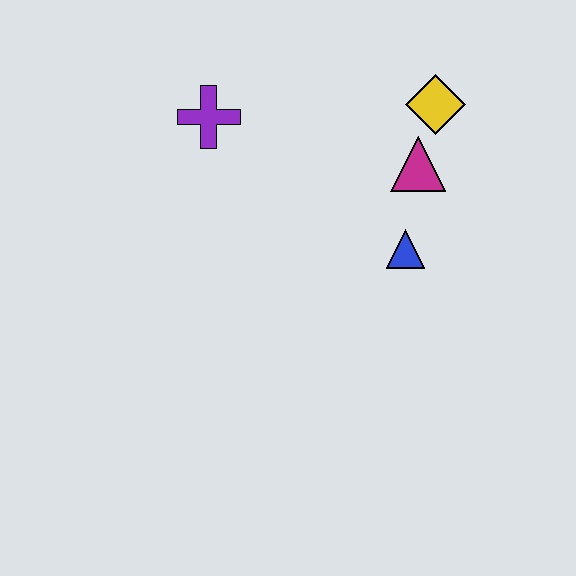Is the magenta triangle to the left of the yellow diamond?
Yes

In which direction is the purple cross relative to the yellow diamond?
The purple cross is to the left of the yellow diamond.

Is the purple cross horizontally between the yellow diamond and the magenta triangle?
No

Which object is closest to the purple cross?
The magenta triangle is closest to the purple cross.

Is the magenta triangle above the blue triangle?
Yes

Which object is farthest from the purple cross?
The blue triangle is farthest from the purple cross.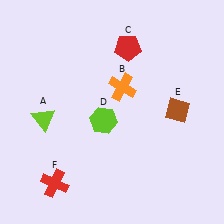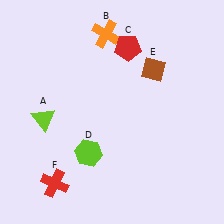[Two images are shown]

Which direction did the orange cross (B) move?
The orange cross (B) moved up.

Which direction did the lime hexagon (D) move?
The lime hexagon (D) moved down.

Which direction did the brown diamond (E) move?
The brown diamond (E) moved up.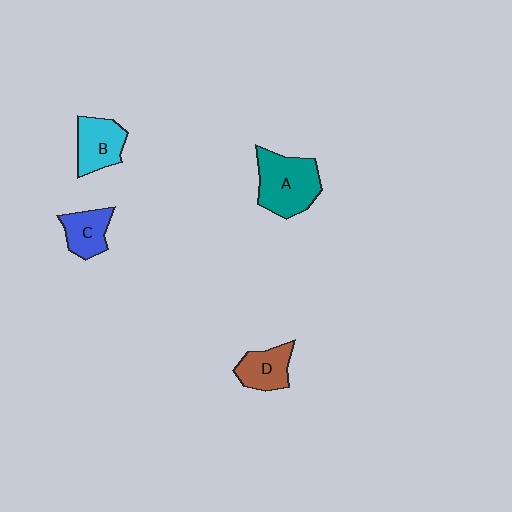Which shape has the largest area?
Shape A (teal).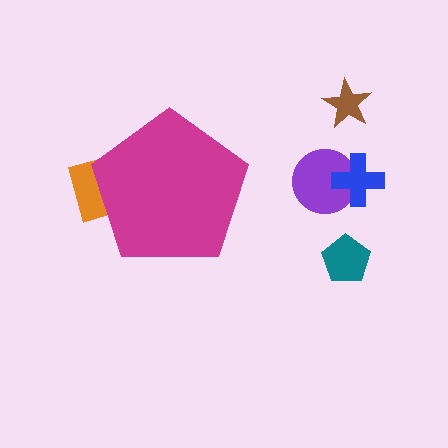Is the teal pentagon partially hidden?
No, the teal pentagon is fully visible.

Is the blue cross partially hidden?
No, the blue cross is fully visible.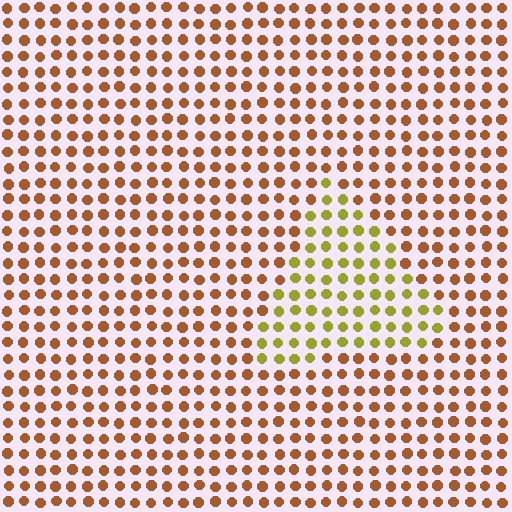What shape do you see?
I see a triangle.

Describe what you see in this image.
The image is filled with small brown elements in a uniform arrangement. A triangle-shaped region is visible where the elements are tinted to a slightly different hue, forming a subtle color boundary.